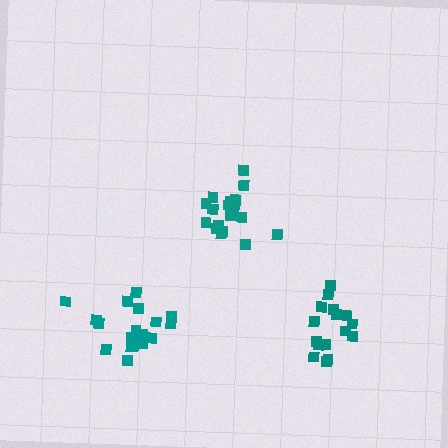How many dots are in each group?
Group 1: 18 dots, Group 2: 18 dots, Group 3: 16 dots (52 total).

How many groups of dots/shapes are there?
There are 3 groups.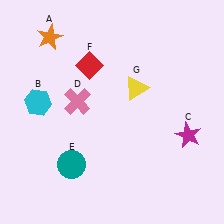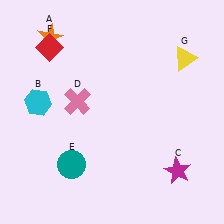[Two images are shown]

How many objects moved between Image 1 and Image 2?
3 objects moved between the two images.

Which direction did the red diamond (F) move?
The red diamond (F) moved left.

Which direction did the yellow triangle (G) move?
The yellow triangle (G) moved right.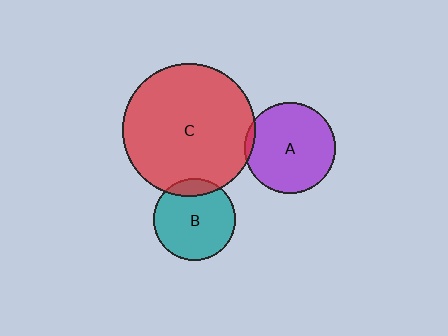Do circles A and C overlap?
Yes.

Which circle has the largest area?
Circle C (red).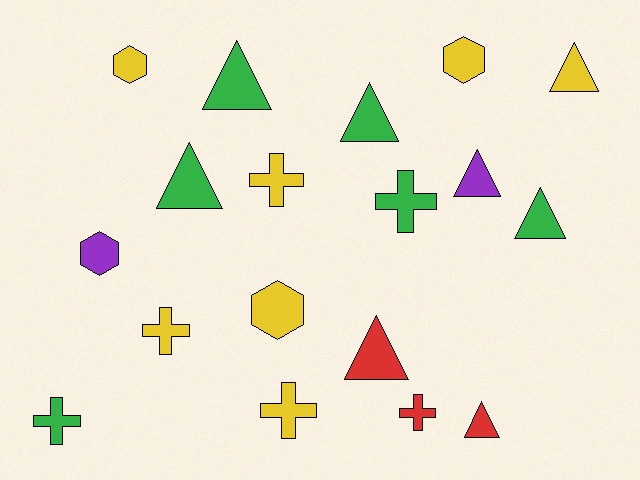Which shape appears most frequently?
Triangle, with 8 objects.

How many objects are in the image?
There are 18 objects.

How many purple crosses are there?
There are no purple crosses.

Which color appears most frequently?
Yellow, with 7 objects.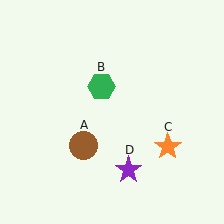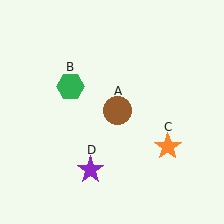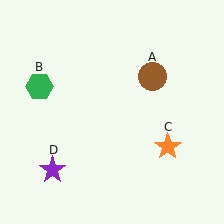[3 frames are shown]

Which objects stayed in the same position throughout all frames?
Orange star (object C) remained stationary.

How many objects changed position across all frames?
3 objects changed position: brown circle (object A), green hexagon (object B), purple star (object D).